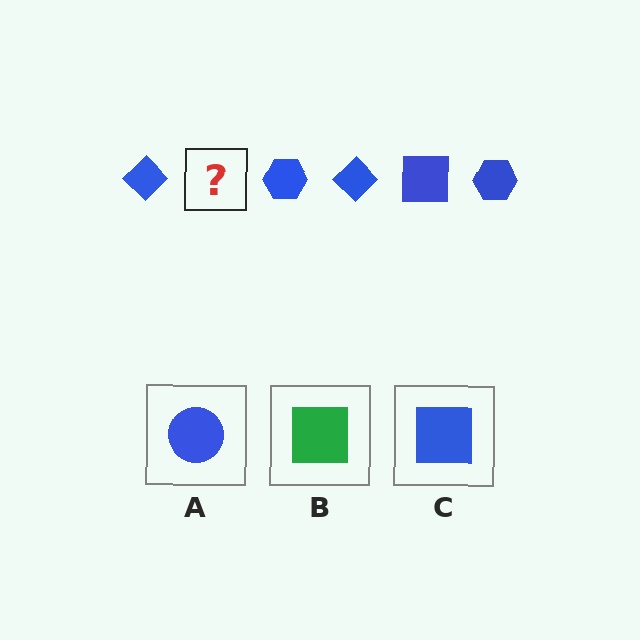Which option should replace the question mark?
Option C.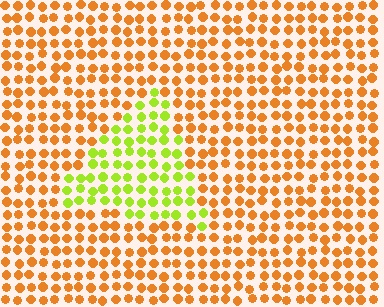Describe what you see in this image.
The image is filled with small orange elements in a uniform arrangement. A triangle-shaped region is visible where the elements are tinted to a slightly different hue, forming a subtle color boundary.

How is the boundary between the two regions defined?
The boundary is defined purely by a slight shift in hue (about 54 degrees). Spacing, size, and orientation are identical on both sides.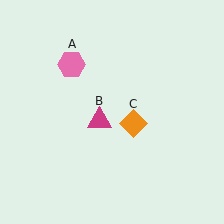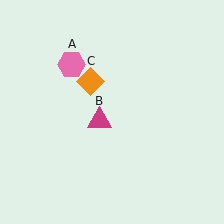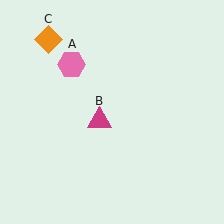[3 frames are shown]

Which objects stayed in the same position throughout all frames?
Pink hexagon (object A) and magenta triangle (object B) remained stationary.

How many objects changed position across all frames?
1 object changed position: orange diamond (object C).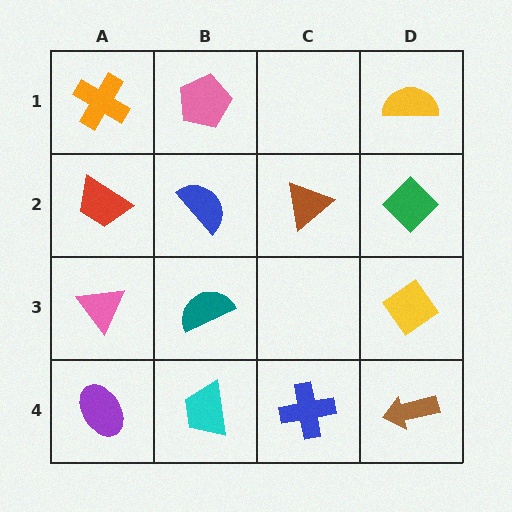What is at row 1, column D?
A yellow semicircle.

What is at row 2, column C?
A brown triangle.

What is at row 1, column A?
An orange cross.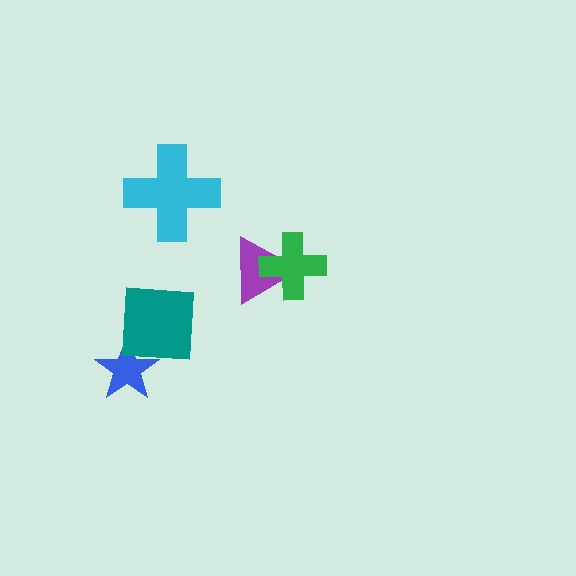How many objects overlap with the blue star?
1 object overlaps with the blue star.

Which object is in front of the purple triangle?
The green cross is in front of the purple triangle.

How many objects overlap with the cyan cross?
0 objects overlap with the cyan cross.